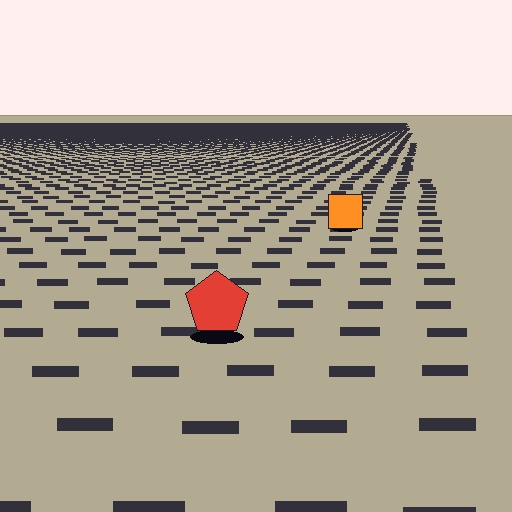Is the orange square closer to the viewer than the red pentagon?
No. The red pentagon is closer — you can tell from the texture gradient: the ground texture is coarser near it.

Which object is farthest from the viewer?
The orange square is farthest from the viewer. It appears smaller and the ground texture around it is denser.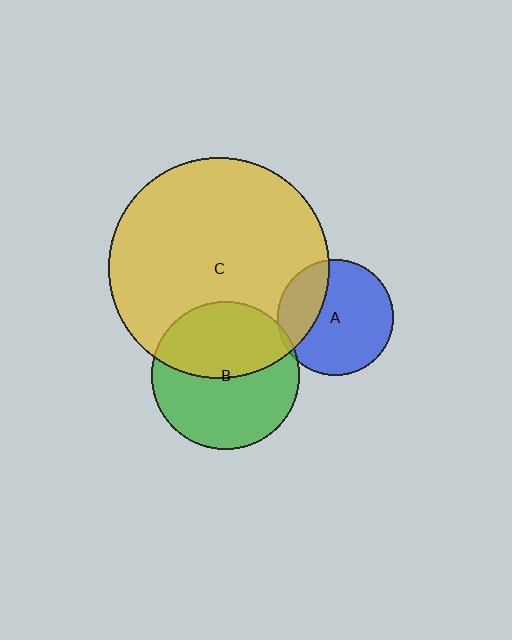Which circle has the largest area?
Circle C (yellow).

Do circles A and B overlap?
Yes.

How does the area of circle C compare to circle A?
Approximately 3.6 times.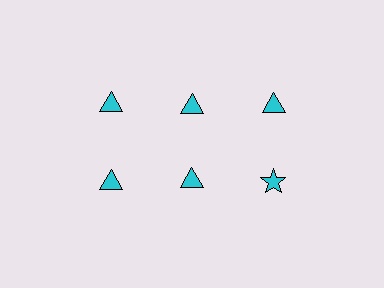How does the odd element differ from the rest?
It has a different shape: star instead of triangle.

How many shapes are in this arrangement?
There are 6 shapes arranged in a grid pattern.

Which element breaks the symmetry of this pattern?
The cyan star in the second row, center column breaks the symmetry. All other shapes are cyan triangles.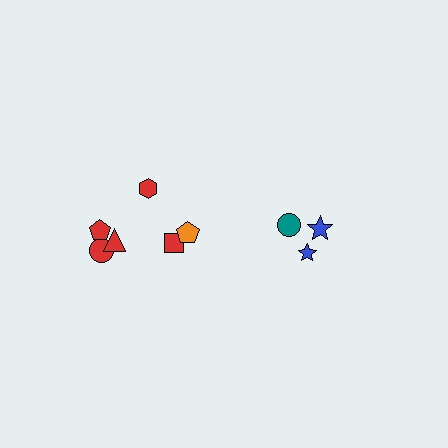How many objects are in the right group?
There are 3 objects.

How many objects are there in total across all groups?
There are 9 objects.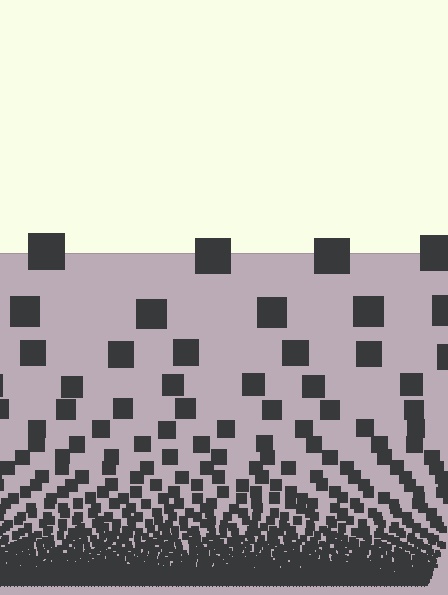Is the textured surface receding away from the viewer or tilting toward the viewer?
The surface appears to tilt toward the viewer. Texture elements get larger and sparser toward the top.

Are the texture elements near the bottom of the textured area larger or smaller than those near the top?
Smaller. The gradient is inverted — elements near the bottom are smaller and denser.